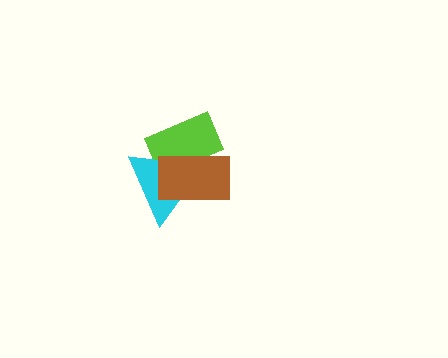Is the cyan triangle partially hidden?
Yes, it is partially covered by another shape.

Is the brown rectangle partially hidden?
No, no other shape covers it.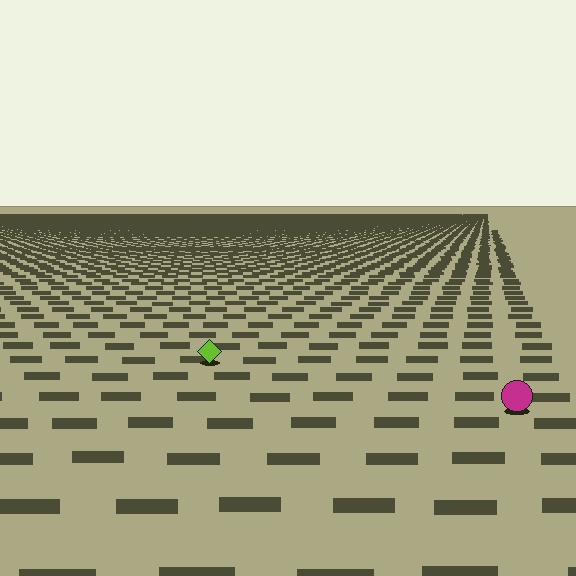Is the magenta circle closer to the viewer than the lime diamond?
Yes. The magenta circle is closer — you can tell from the texture gradient: the ground texture is coarser near it.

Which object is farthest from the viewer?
The lime diamond is farthest from the viewer. It appears smaller and the ground texture around it is denser.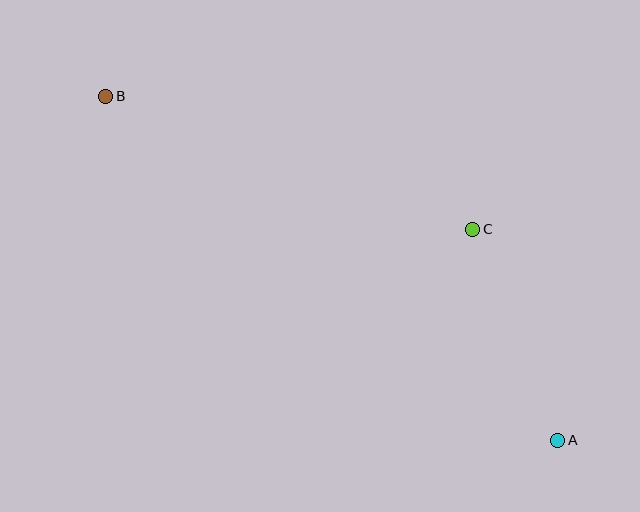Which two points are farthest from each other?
Points A and B are farthest from each other.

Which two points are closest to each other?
Points A and C are closest to each other.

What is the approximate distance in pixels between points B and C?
The distance between B and C is approximately 391 pixels.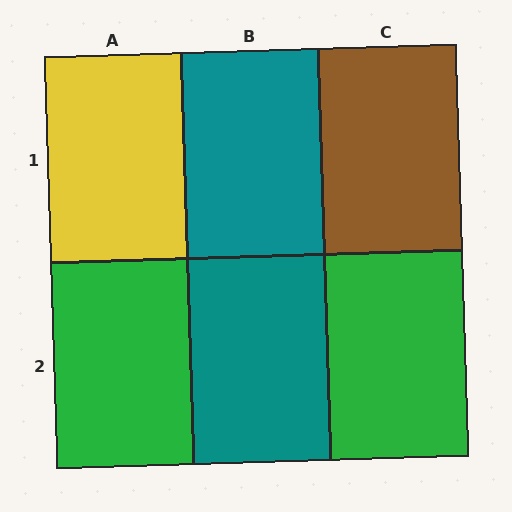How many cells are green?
2 cells are green.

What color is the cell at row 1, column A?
Yellow.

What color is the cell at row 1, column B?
Teal.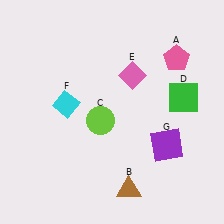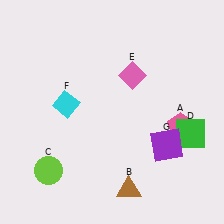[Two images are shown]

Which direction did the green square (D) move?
The green square (D) moved down.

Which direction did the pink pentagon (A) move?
The pink pentagon (A) moved down.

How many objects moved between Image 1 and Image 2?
3 objects moved between the two images.